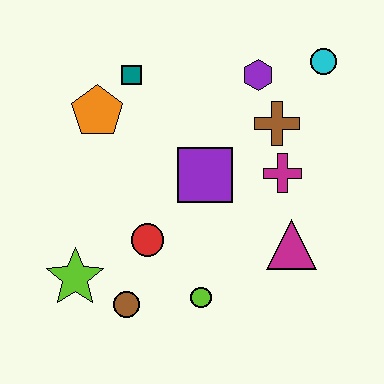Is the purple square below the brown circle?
No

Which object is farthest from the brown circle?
The cyan circle is farthest from the brown circle.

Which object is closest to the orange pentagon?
The teal square is closest to the orange pentagon.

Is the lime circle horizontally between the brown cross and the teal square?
Yes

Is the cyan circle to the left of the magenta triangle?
No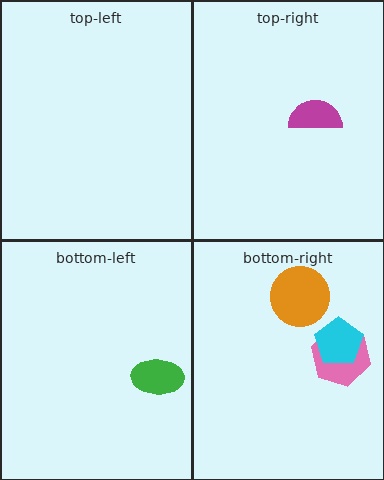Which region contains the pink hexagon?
The bottom-right region.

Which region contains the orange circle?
The bottom-right region.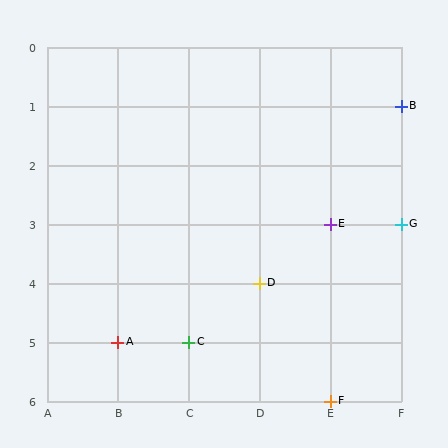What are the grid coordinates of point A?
Point A is at grid coordinates (B, 5).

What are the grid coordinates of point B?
Point B is at grid coordinates (F, 1).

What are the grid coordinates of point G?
Point G is at grid coordinates (F, 3).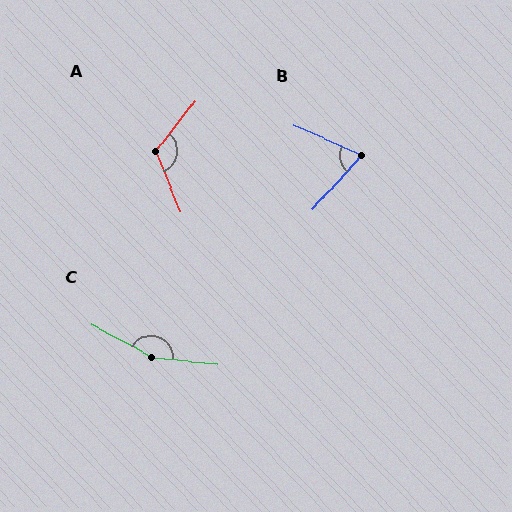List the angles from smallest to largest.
B (72°), A (119°), C (158°).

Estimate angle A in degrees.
Approximately 119 degrees.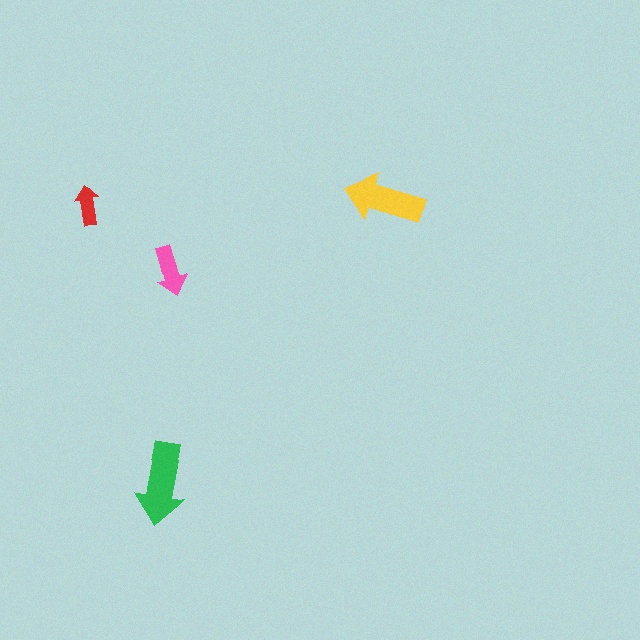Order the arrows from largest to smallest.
the green one, the yellow one, the pink one, the red one.